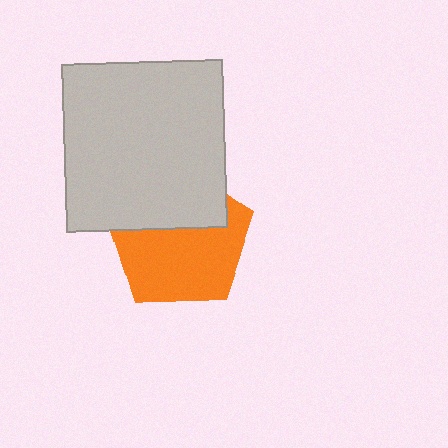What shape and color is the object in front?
The object in front is a light gray rectangle.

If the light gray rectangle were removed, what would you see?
You would see the complete orange pentagon.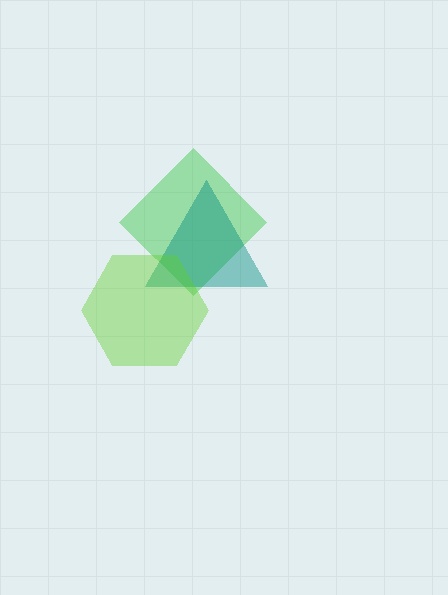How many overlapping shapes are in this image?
There are 3 overlapping shapes in the image.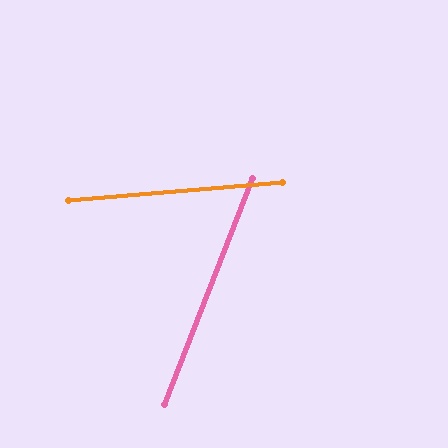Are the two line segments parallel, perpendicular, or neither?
Neither parallel nor perpendicular — they differ by about 64°.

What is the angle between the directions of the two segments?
Approximately 64 degrees.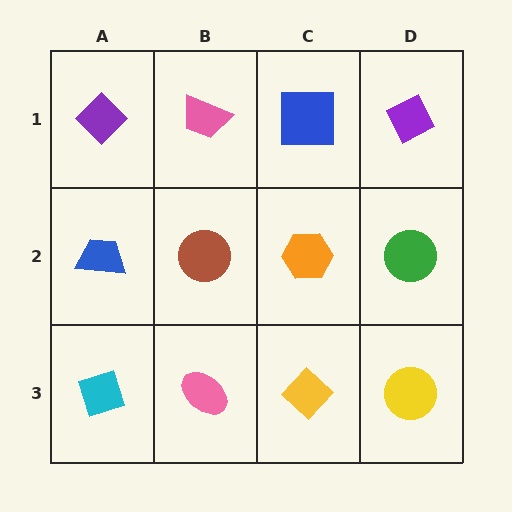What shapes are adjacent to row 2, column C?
A blue square (row 1, column C), a yellow diamond (row 3, column C), a brown circle (row 2, column B), a green circle (row 2, column D).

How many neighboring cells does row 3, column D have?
2.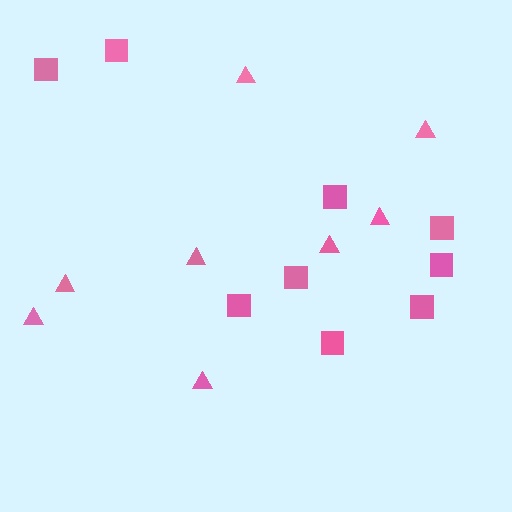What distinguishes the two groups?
There are 2 groups: one group of triangles (8) and one group of squares (9).